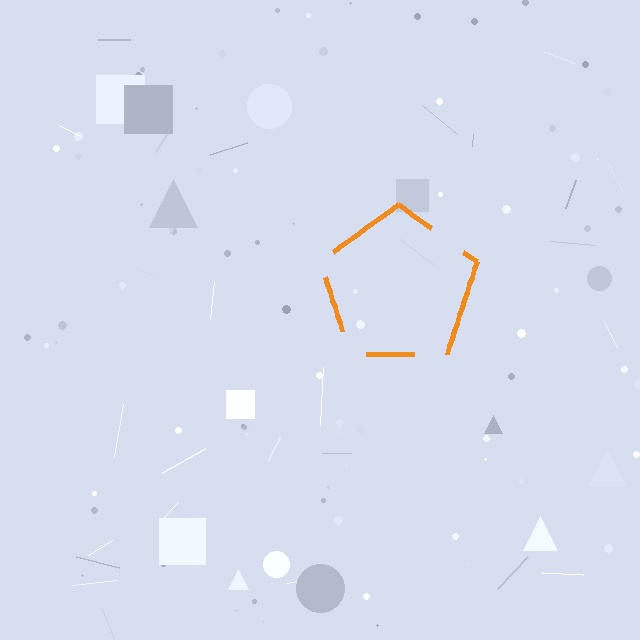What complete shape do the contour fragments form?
The contour fragments form a pentagon.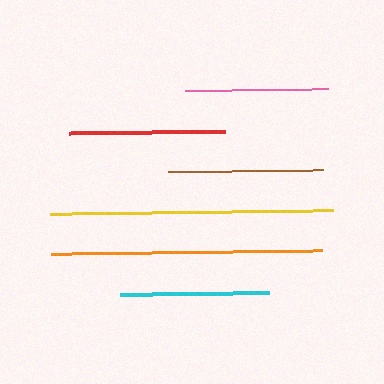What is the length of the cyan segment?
The cyan segment is approximately 149 pixels long.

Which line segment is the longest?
The yellow line is the longest at approximately 283 pixels.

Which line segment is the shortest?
The pink line is the shortest at approximately 143 pixels.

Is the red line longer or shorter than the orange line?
The orange line is longer than the red line.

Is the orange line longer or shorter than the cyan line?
The orange line is longer than the cyan line.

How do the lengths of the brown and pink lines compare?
The brown and pink lines are approximately the same length.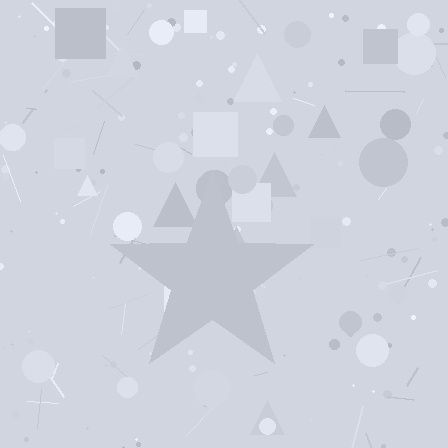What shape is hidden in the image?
A star is hidden in the image.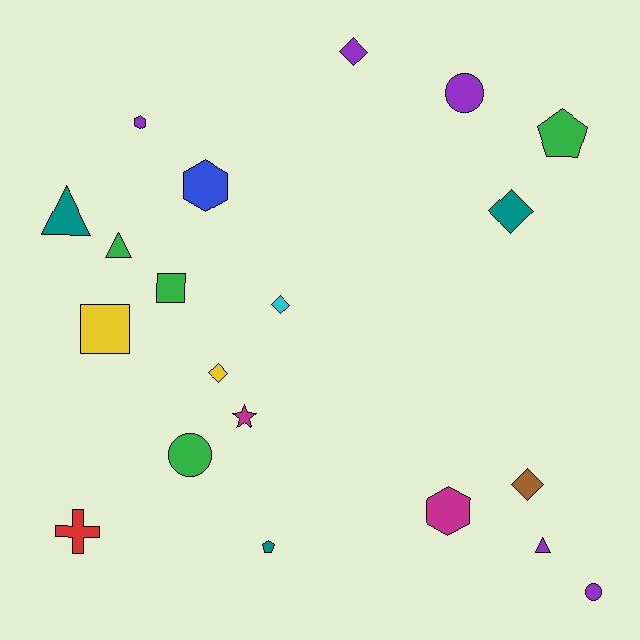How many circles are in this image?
There are 3 circles.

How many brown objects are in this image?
There is 1 brown object.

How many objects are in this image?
There are 20 objects.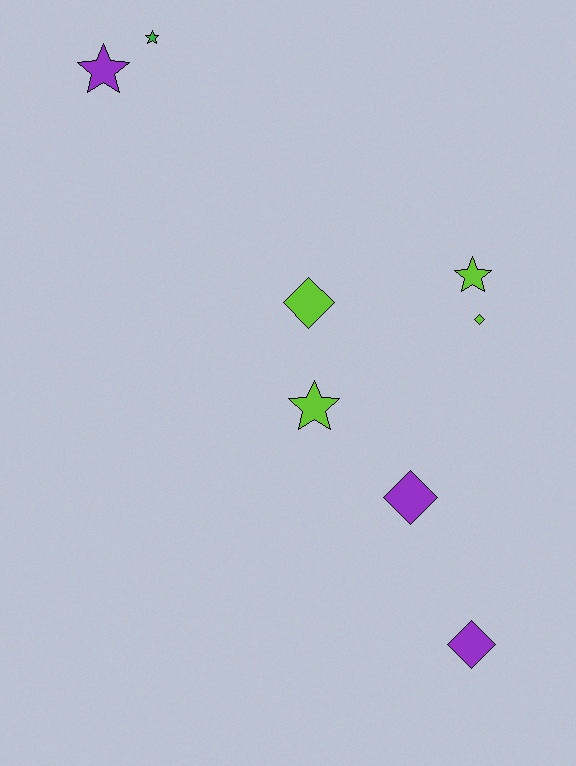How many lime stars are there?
There are 2 lime stars.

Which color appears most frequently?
Lime, with 4 objects.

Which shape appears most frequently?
Star, with 4 objects.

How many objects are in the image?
There are 8 objects.